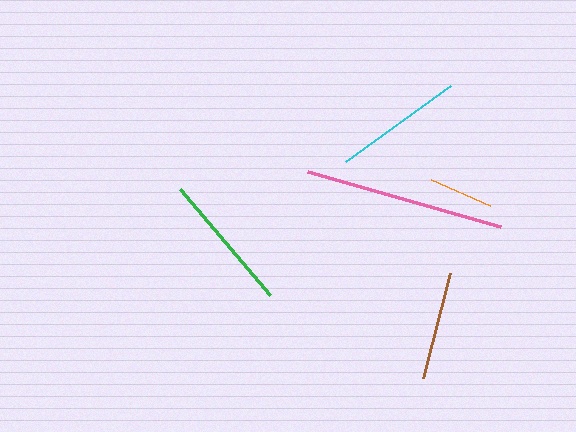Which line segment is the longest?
The pink line is the longest at approximately 201 pixels.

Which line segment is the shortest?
The orange line is the shortest at approximately 64 pixels.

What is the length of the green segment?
The green segment is approximately 139 pixels long.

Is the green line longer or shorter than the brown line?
The green line is longer than the brown line.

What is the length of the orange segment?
The orange segment is approximately 64 pixels long.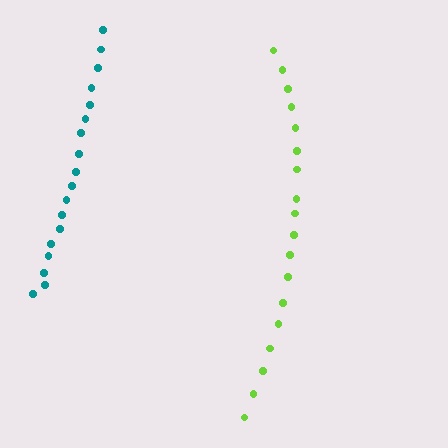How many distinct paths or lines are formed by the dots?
There are 2 distinct paths.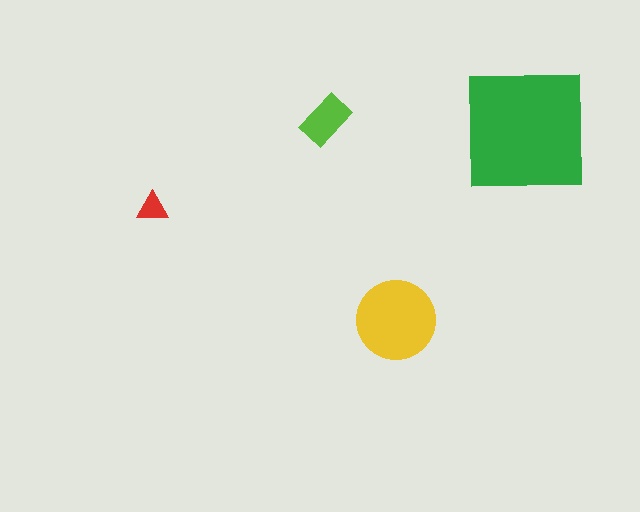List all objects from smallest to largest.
The red triangle, the lime rectangle, the yellow circle, the green square.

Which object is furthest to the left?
The red triangle is leftmost.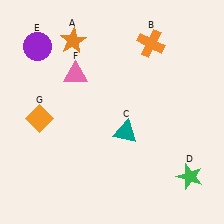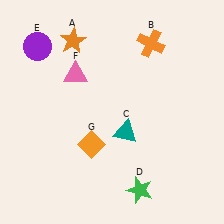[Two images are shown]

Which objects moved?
The objects that moved are: the green star (D), the orange diamond (G).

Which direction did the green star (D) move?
The green star (D) moved left.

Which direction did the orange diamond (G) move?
The orange diamond (G) moved right.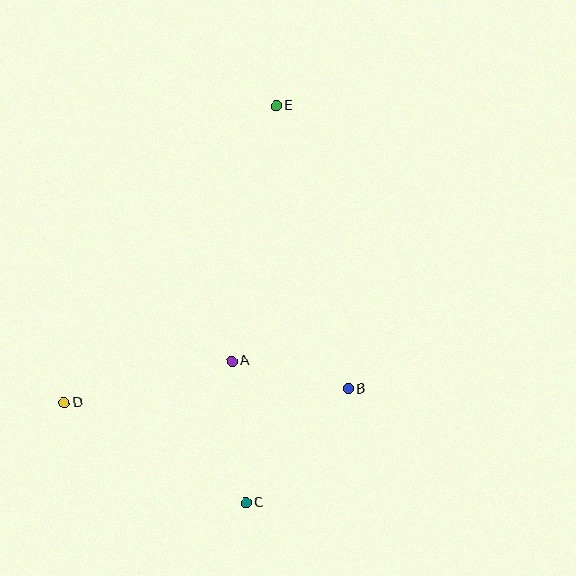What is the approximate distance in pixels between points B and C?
The distance between B and C is approximately 153 pixels.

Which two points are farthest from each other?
Points C and E are farthest from each other.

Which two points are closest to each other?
Points A and B are closest to each other.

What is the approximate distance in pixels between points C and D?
The distance between C and D is approximately 208 pixels.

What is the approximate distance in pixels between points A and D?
The distance between A and D is approximately 173 pixels.